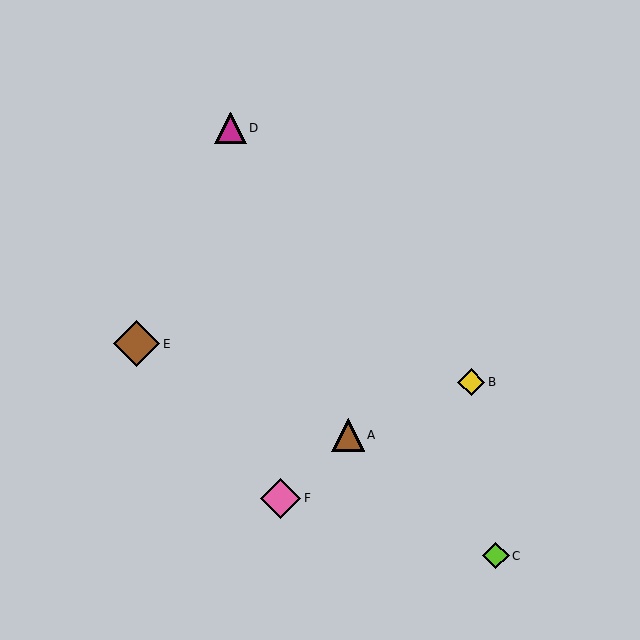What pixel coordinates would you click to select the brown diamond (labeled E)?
Click at (136, 344) to select the brown diamond E.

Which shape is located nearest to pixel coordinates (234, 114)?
The magenta triangle (labeled D) at (230, 128) is nearest to that location.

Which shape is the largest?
The brown diamond (labeled E) is the largest.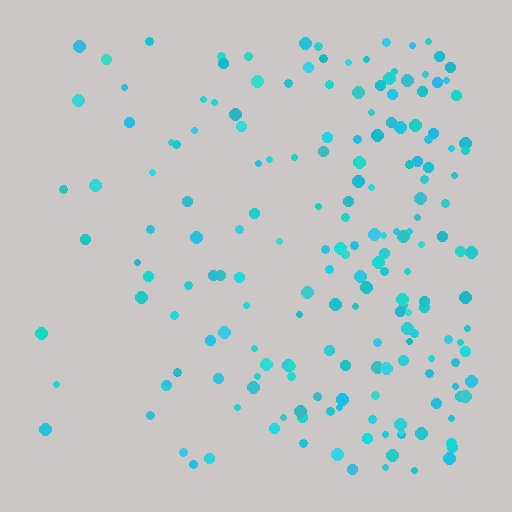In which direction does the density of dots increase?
From left to right, with the right side densest.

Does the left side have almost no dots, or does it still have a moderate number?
Still a moderate number, just noticeably fewer than the right.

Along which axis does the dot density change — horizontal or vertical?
Horizontal.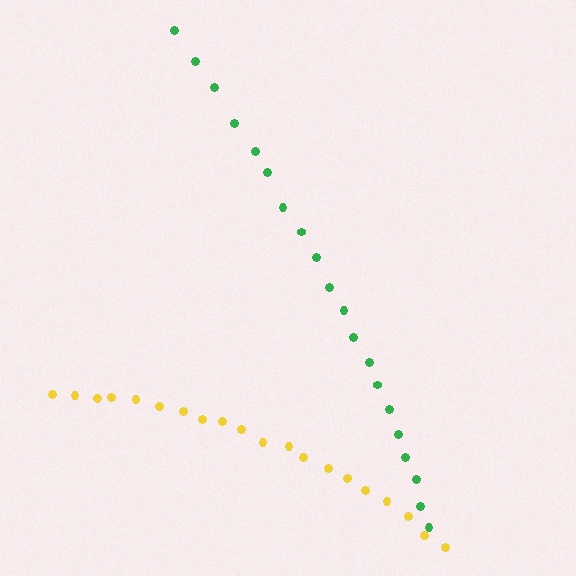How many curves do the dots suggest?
There are 2 distinct paths.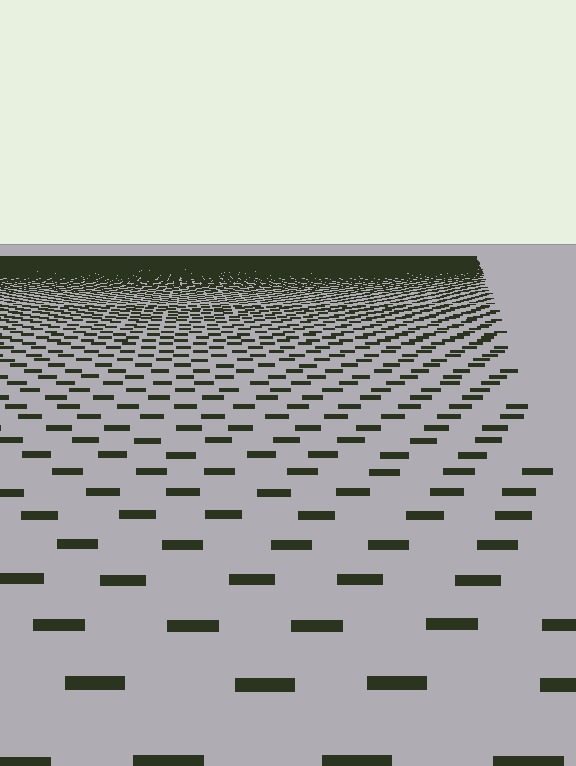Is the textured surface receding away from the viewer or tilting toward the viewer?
The surface is receding away from the viewer. Texture elements get smaller and denser toward the top.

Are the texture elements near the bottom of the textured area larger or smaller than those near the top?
Larger. Near the bottom, elements are closer to the viewer and appear at a bigger on-screen size.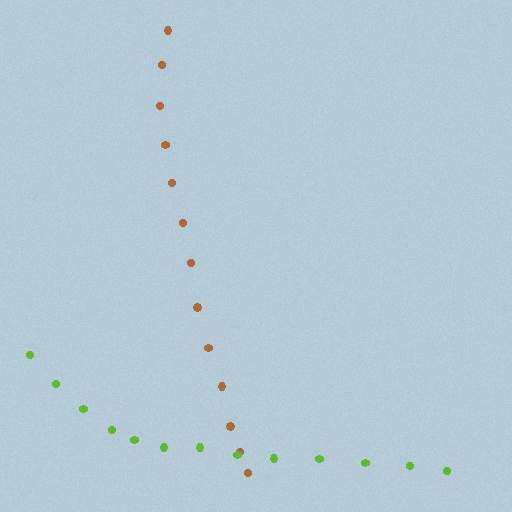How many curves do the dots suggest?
There are 2 distinct paths.